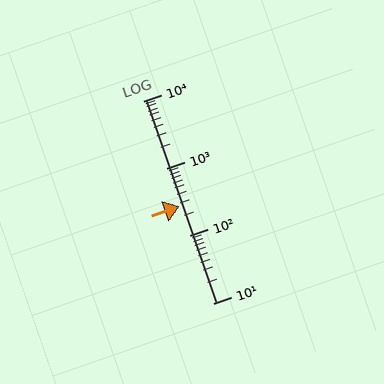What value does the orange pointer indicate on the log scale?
The pointer indicates approximately 270.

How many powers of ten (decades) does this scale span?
The scale spans 3 decades, from 10 to 10000.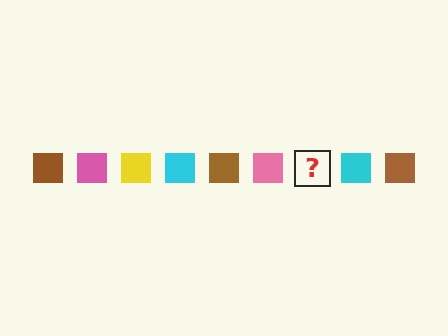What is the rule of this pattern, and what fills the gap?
The rule is that the pattern cycles through brown, pink, yellow, cyan squares. The gap should be filled with a yellow square.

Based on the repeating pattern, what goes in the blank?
The blank should be a yellow square.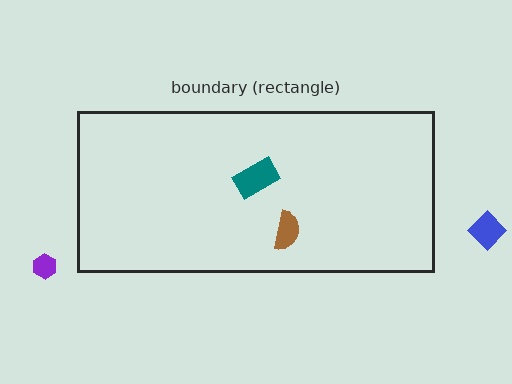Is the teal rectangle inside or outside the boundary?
Inside.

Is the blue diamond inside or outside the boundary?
Outside.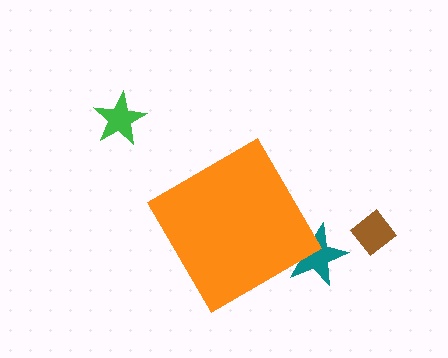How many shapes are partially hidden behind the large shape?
1 shape is partially hidden.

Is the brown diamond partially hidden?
No, the brown diamond is fully visible.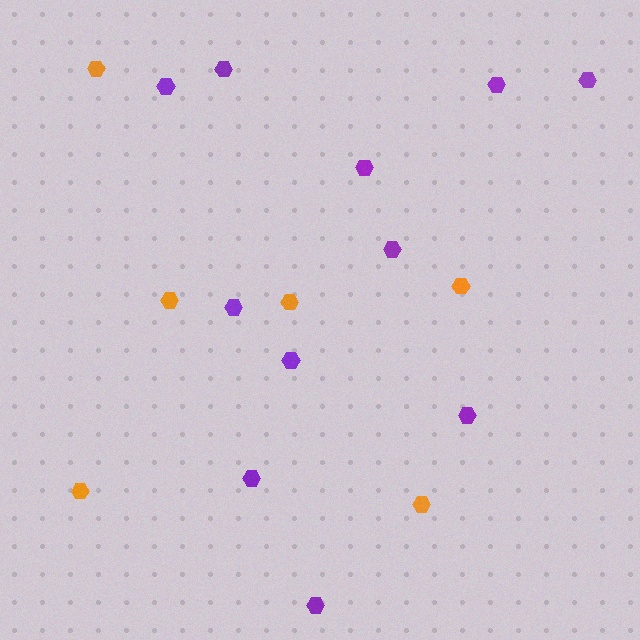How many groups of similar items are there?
There are 2 groups: one group of orange hexagons (6) and one group of purple hexagons (11).